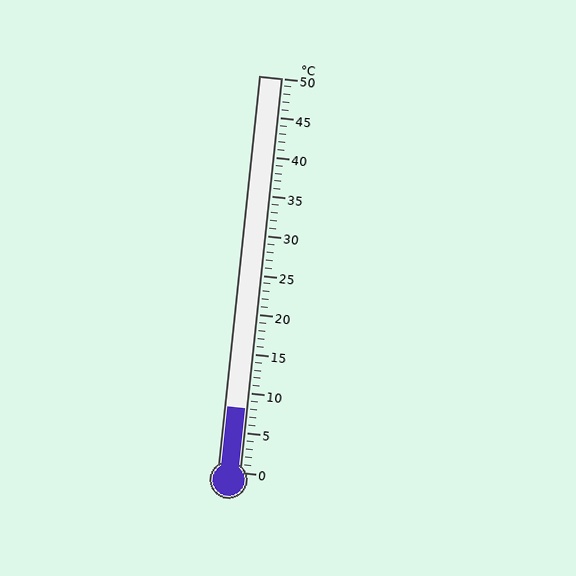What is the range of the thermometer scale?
The thermometer scale ranges from 0°C to 50°C.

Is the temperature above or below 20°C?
The temperature is below 20°C.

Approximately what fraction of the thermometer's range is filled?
The thermometer is filled to approximately 15% of its range.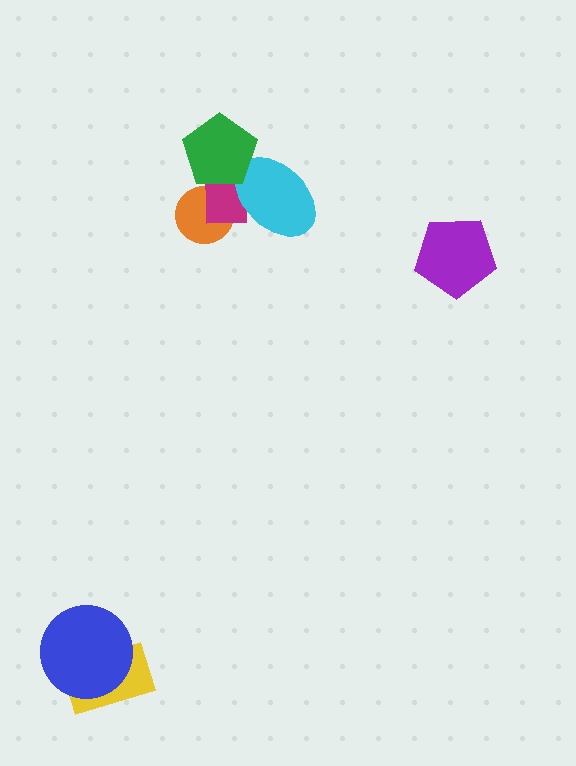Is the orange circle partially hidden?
Yes, it is partially covered by another shape.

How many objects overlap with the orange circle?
1 object overlaps with the orange circle.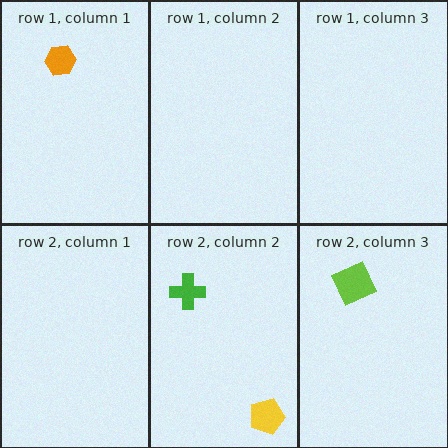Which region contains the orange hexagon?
The row 1, column 1 region.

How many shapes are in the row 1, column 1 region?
1.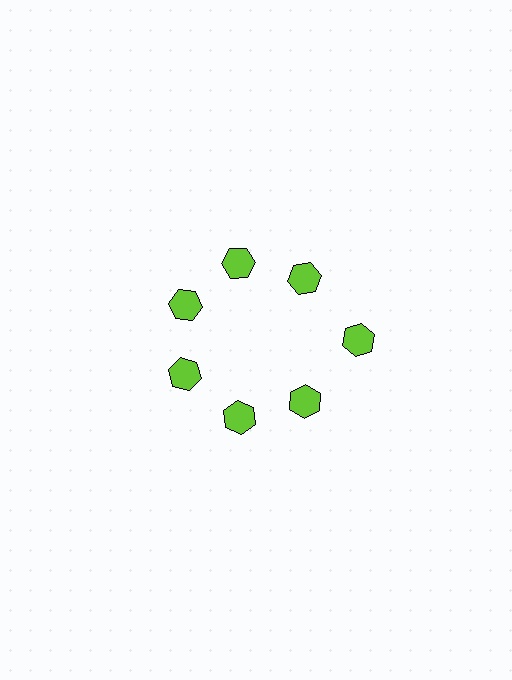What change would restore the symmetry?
The symmetry would be restored by moving it inward, back onto the ring so that all 7 hexagons sit at equal angles and equal distance from the center.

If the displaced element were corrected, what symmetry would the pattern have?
It would have 7-fold rotational symmetry — the pattern would map onto itself every 51 degrees.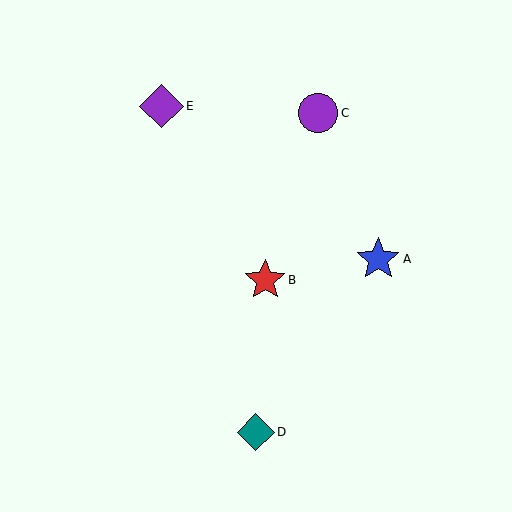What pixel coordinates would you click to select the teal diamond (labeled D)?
Click at (256, 432) to select the teal diamond D.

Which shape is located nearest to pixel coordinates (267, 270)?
The red star (labeled B) at (265, 280) is nearest to that location.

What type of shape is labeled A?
Shape A is a blue star.